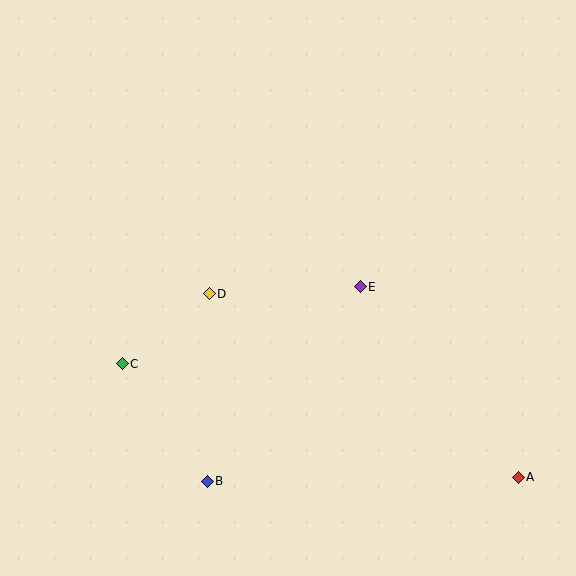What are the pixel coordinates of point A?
Point A is at (518, 477).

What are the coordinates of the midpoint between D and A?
The midpoint between D and A is at (364, 385).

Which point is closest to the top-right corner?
Point E is closest to the top-right corner.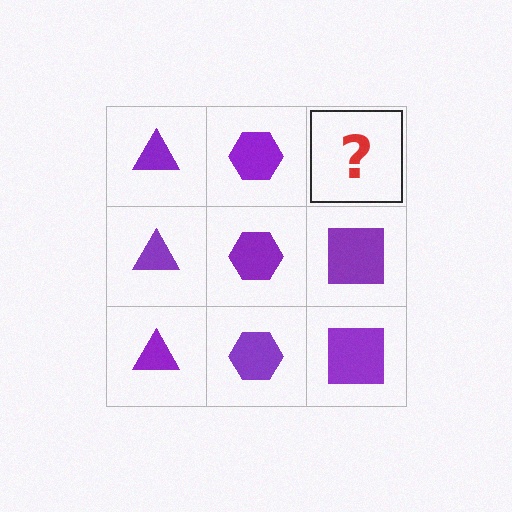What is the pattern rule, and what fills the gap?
The rule is that each column has a consistent shape. The gap should be filled with a purple square.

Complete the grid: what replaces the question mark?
The question mark should be replaced with a purple square.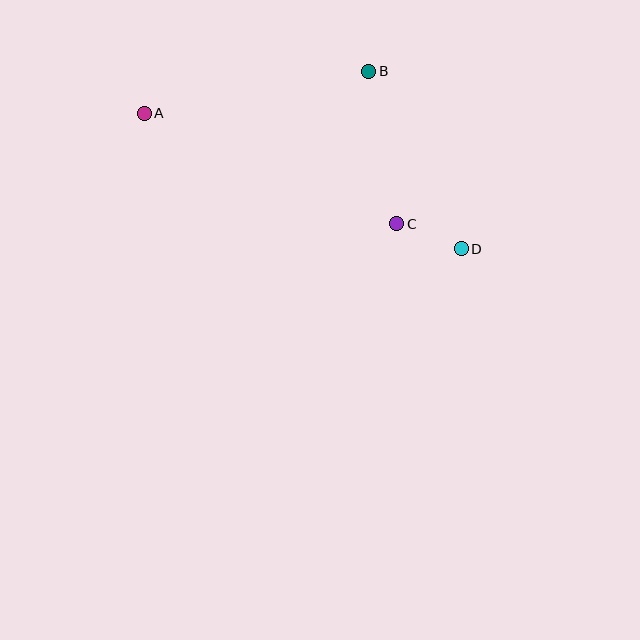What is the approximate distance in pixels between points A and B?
The distance between A and B is approximately 228 pixels.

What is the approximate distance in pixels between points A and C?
The distance between A and C is approximately 276 pixels.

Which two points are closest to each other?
Points C and D are closest to each other.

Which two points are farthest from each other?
Points A and D are farthest from each other.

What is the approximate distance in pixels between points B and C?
The distance between B and C is approximately 155 pixels.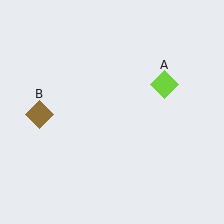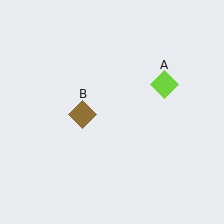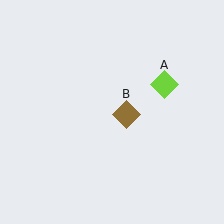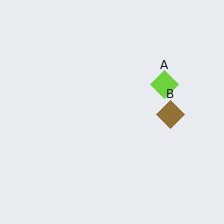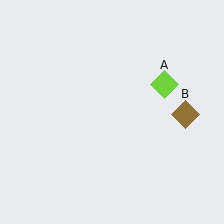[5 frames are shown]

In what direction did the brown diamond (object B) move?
The brown diamond (object B) moved right.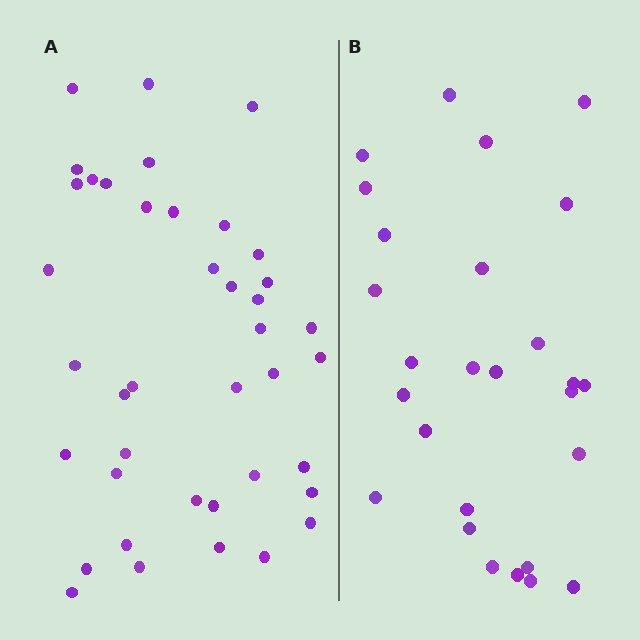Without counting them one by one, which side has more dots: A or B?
Region A (the left region) has more dots.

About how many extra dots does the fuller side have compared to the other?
Region A has approximately 15 more dots than region B.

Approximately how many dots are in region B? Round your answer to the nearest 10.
About 30 dots. (The exact count is 27, which rounds to 30.)